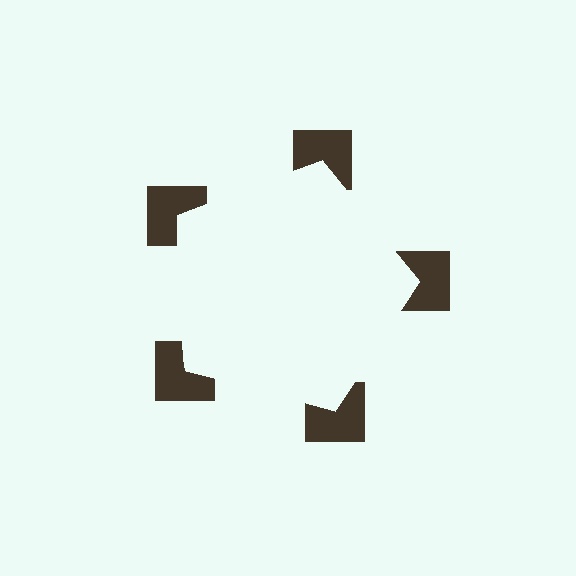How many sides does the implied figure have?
5 sides.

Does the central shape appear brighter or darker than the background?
It typically appears slightly brighter than the background, even though no actual brightness change is drawn.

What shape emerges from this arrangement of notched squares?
An illusory pentagon — its edges are inferred from the aligned wedge cuts in the notched squares, not physically drawn.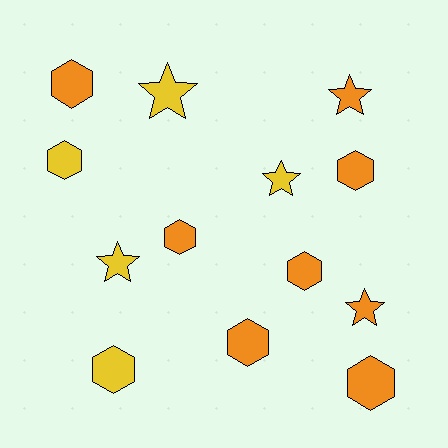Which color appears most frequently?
Orange, with 8 objects.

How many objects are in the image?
There are 13 objects.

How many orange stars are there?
There are 2 orange stars.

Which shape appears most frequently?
Hexagon, with 8 objects.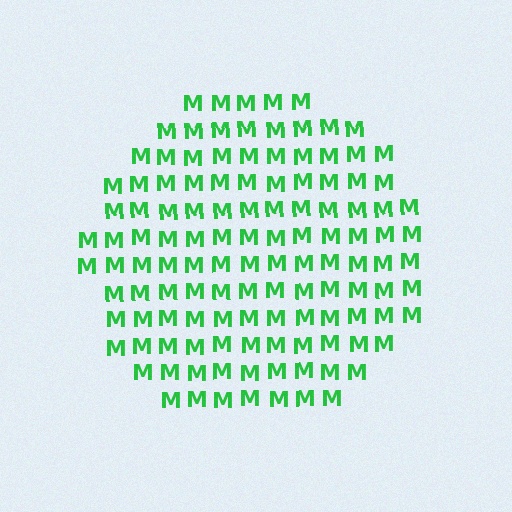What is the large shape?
The large shape is a circle.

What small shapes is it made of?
It is made of small letter M's.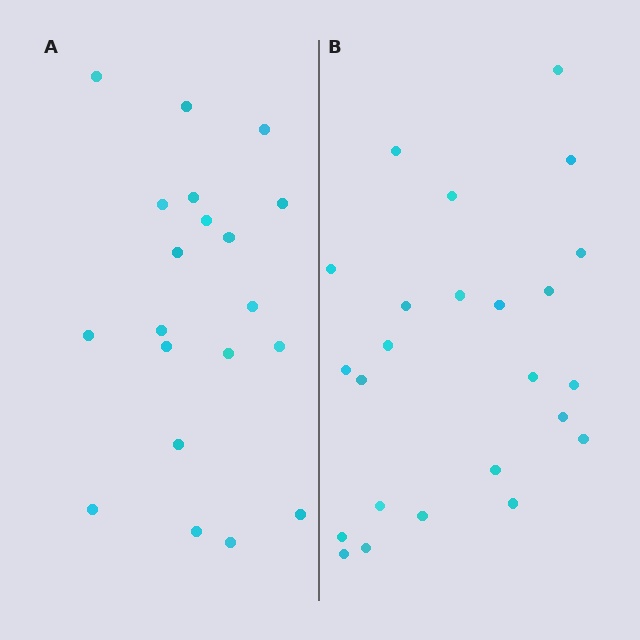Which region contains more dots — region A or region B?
Region B (the right region) has more dots.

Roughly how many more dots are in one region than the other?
Region B has about 4 more dots than region A.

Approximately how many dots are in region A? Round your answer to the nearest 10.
About 20 dots.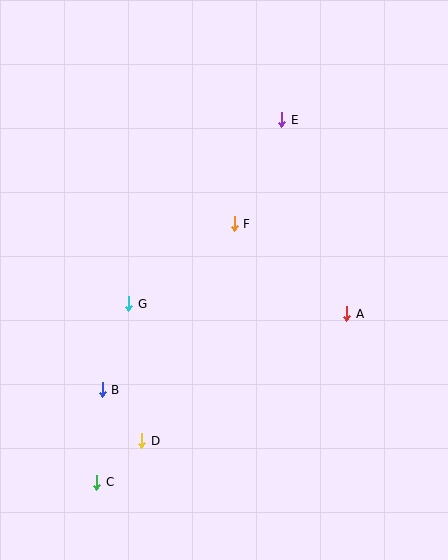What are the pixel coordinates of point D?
Point D is at (142, 441).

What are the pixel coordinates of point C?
Point C is at (97, 482).